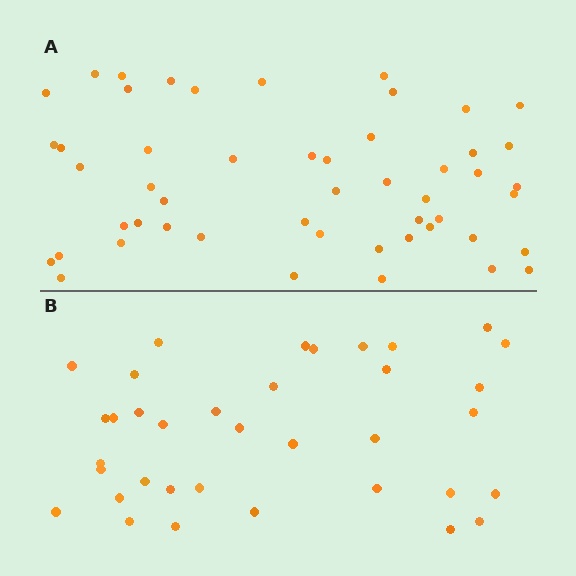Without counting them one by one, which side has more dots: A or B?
Region A (the top region) has more dots.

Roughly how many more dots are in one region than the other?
Region A has approximately 15 more dots than region B.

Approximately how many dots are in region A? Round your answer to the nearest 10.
About 50 dots. (The exact count is 51, which rounds to 50.)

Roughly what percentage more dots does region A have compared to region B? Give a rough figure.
About 40% more.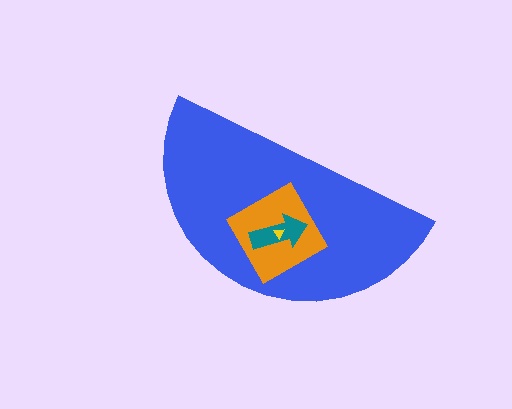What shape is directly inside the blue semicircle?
The orange diamond.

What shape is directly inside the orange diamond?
The teal arrow.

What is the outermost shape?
The blue semicircle.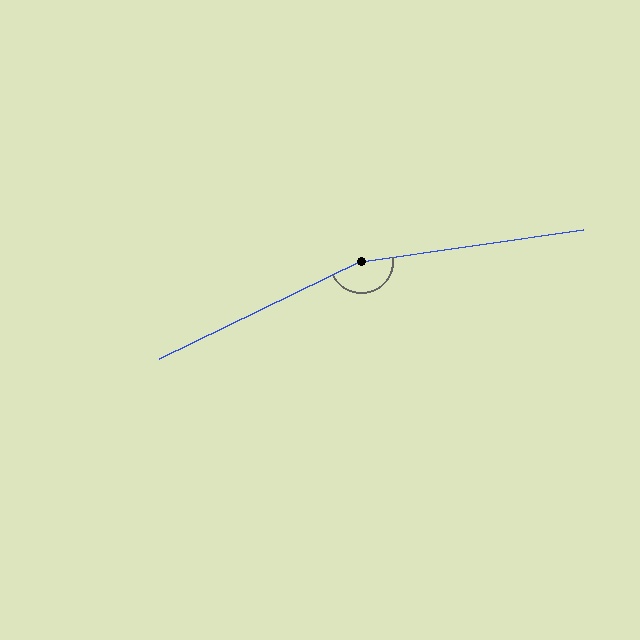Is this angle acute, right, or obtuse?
It is obtuse.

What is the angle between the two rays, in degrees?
Approximately 163 degrees.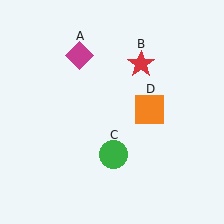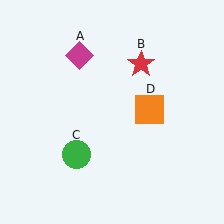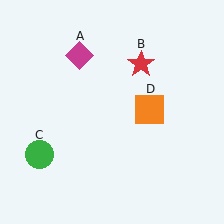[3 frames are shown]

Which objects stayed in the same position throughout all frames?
Magenta diamond (object A) and red star (object B) and orange square (object D) remained stationary.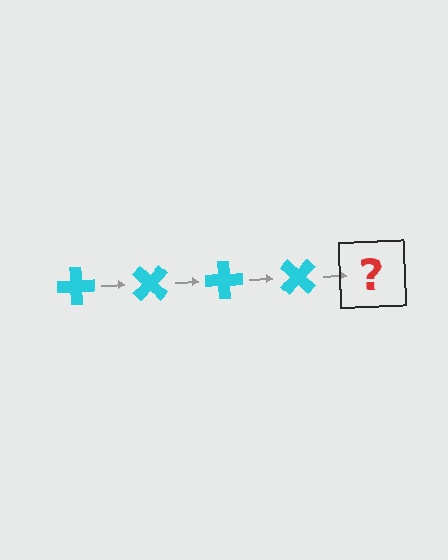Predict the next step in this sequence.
The next step is a cyan cross rotated 180 degrees.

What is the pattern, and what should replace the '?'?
The pattern is that the cross rotates 45 degrees each step. The '?' should be a cyan cross rotated 180 degrees.